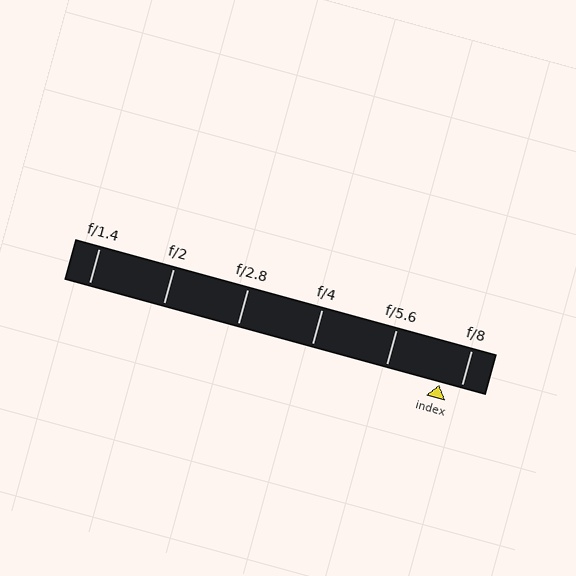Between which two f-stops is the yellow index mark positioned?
The index mark is between f/5.6 and f/8.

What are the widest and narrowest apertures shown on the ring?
The widest aperture shown is f/1.4 and the narrowest is f/8.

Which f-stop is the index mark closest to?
The index mark is closest to f/8.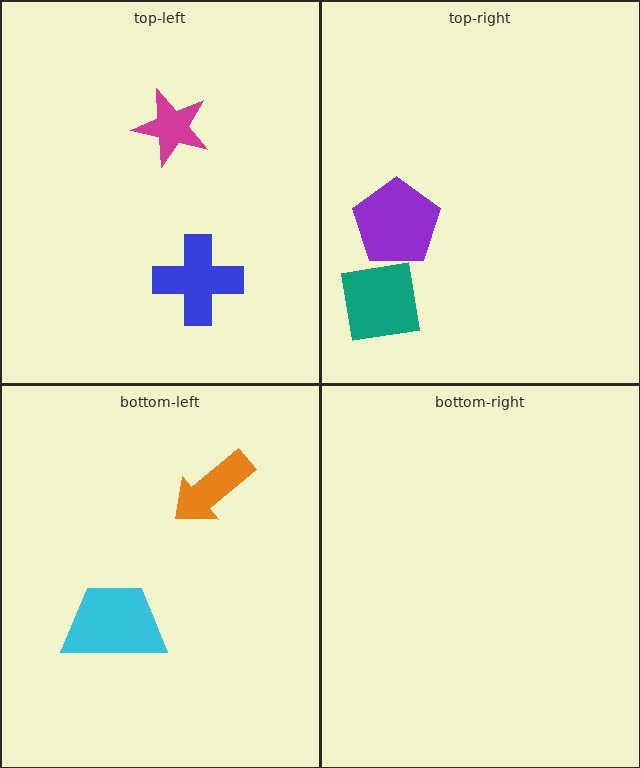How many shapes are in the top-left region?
2.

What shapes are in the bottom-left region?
The orange arrow, the cyan trapezoid.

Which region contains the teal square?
The top-right region.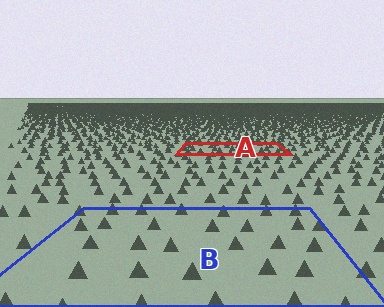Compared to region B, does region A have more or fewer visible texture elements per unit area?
Region A has more texture elements per unit area — they are packed more densely because it is farther away.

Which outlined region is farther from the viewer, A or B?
Region A is farther from the viewer — the texture elements inside it appear smaller and more densely packed.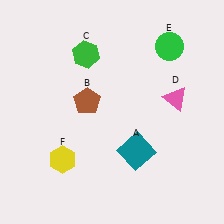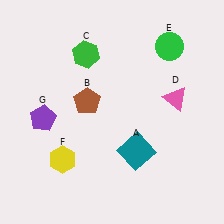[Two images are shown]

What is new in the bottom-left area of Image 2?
A purple pentagon (G) was added in the bottom-left area of Image 2.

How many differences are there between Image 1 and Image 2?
There is 1 difference between the two images.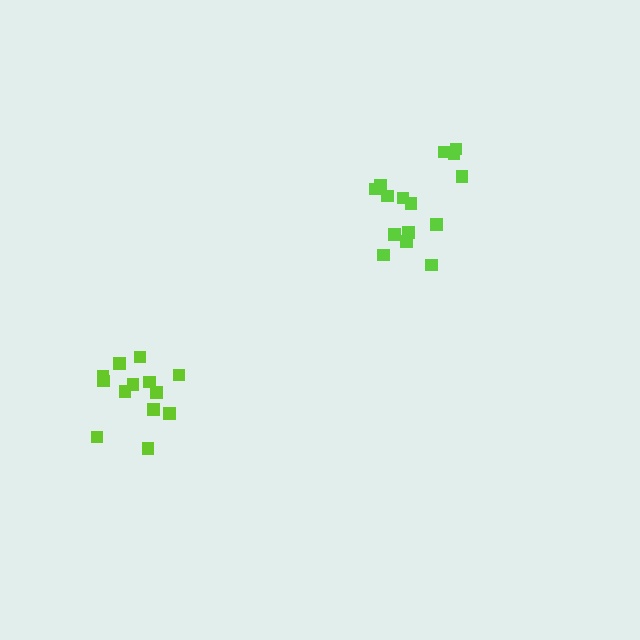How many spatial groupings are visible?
There are 2 spatial groupings.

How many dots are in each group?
Group 1: 15 dots, Group 2: 13 dots (28 total).